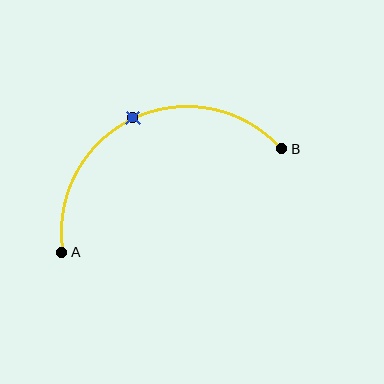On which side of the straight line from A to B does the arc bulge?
The arc bulges above the straight line connecting A and B.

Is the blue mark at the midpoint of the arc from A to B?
Yes. The blue mark lies on the arc at equal arc-length from both A and B — it is the arc midpoint.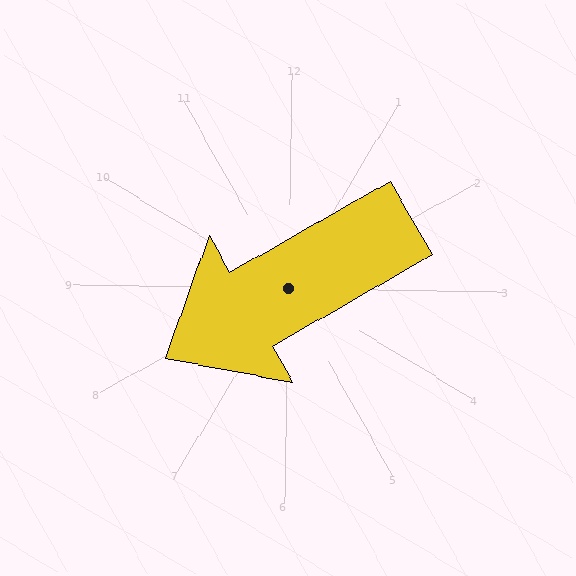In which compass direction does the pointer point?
Southwest.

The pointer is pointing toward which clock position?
Roughly 8 o'clock.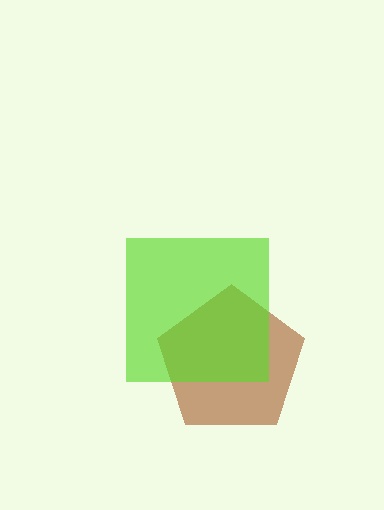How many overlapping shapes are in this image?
There are 2 overlapping shapes in the image.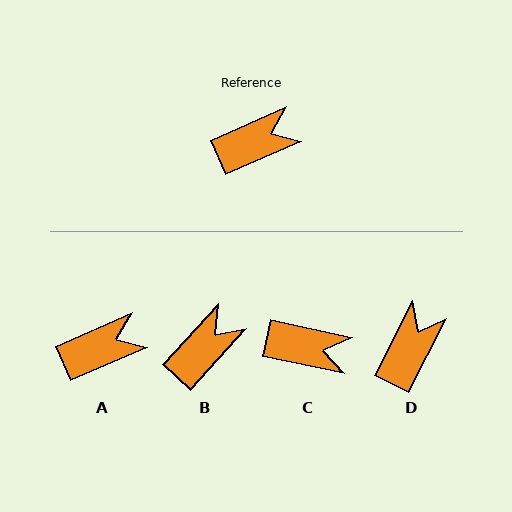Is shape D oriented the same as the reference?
No, it is off by about 39 degrees.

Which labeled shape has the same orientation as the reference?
A.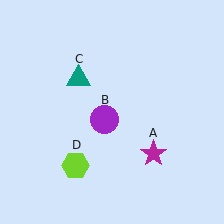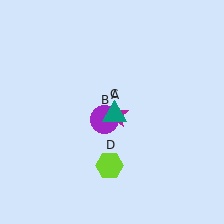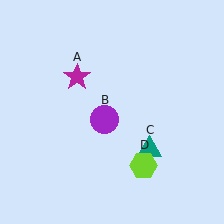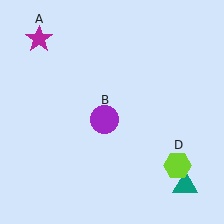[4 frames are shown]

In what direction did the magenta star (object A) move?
The magenta star (object A) moved up and to the left.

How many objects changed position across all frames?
3 objects changed position: magenta star (object A), teal triangle (object C), lime hexagon (object D).